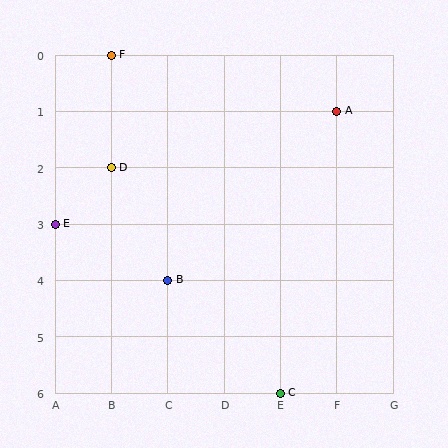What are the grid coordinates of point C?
Point C is at grid coordinates (E, 6).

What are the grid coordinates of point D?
Point D is at grid coordinates (B, 2).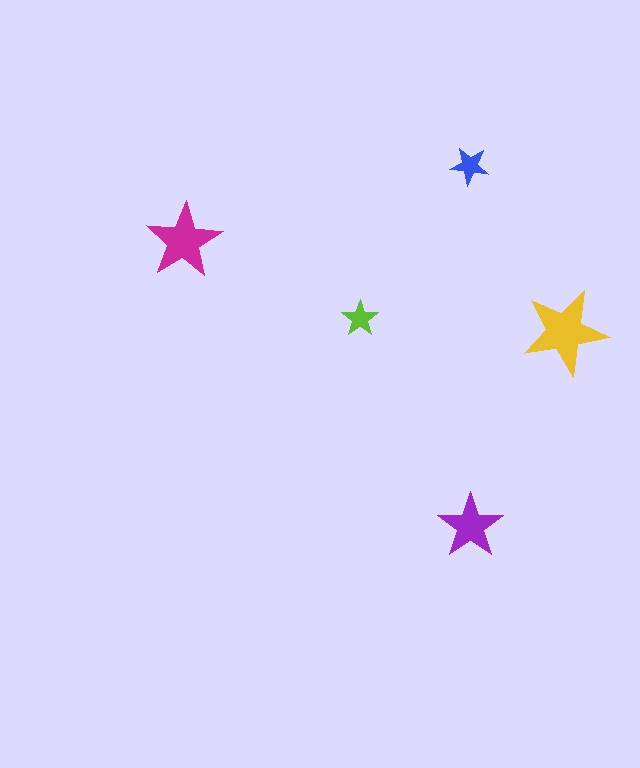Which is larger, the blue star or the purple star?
The purple one.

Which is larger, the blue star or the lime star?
The blue one.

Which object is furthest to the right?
The yellow star is rightmost.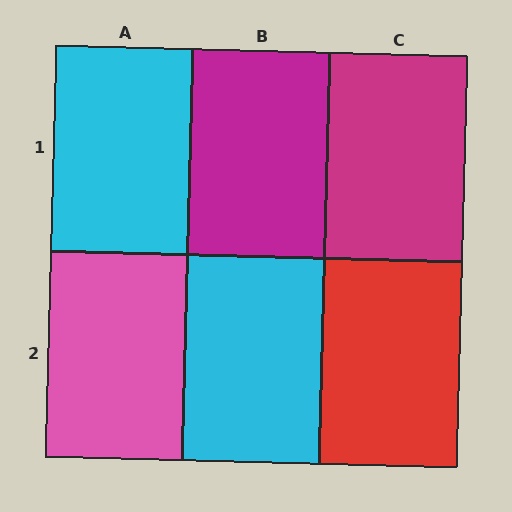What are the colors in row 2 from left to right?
Pink, cyan, red.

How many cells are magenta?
2 cells are magenta.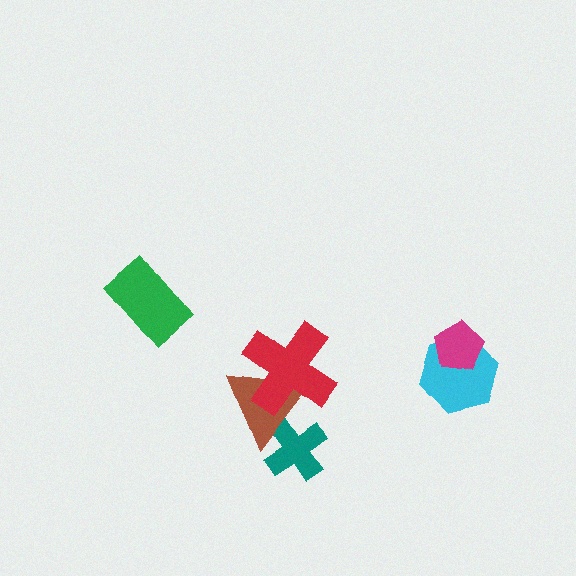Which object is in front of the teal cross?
The brown triangle is in front of the teal cross.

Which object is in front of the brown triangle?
The red cross is in front of the brown triangle.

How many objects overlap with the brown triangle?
2 objects overlap with the brown triangle.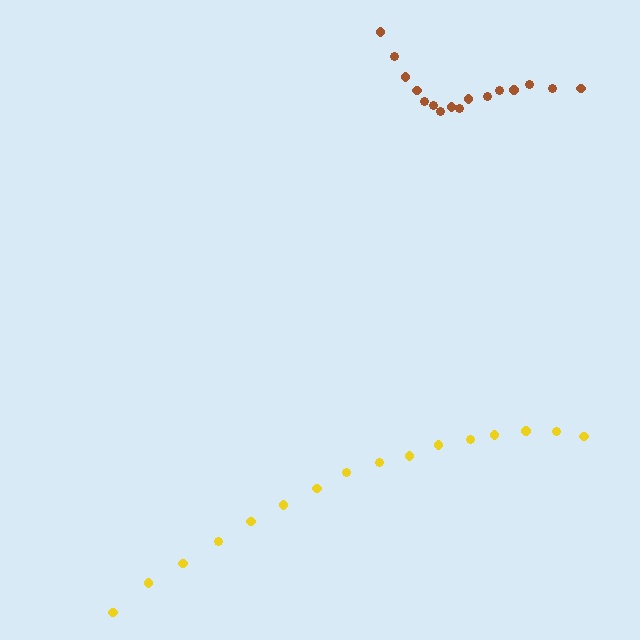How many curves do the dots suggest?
There are 2 distinct paths.